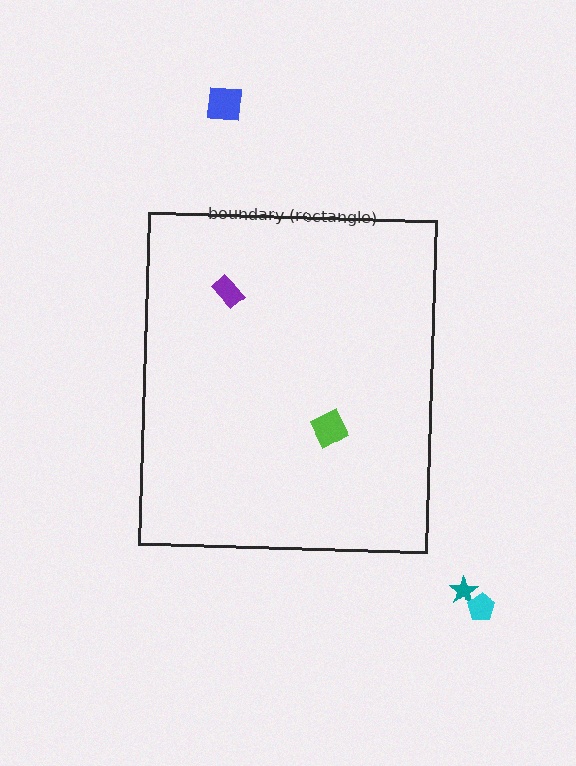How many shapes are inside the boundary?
2 inside, 3 outside.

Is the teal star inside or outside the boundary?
Outside.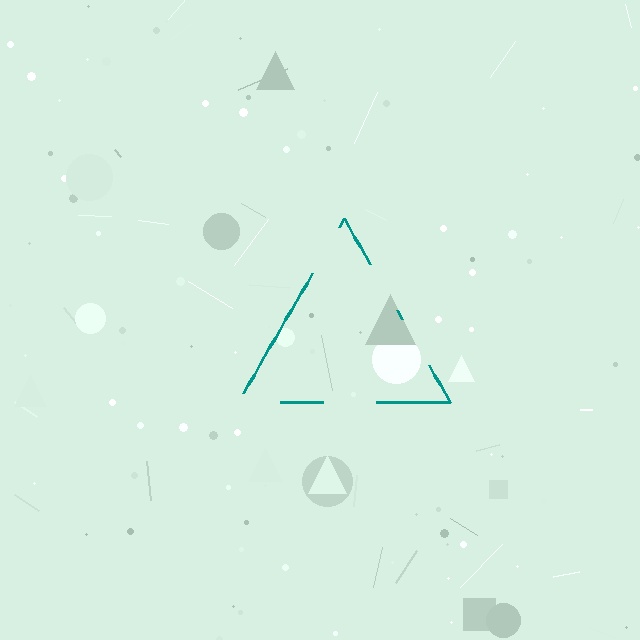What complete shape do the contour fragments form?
The contour fragments form a triangle.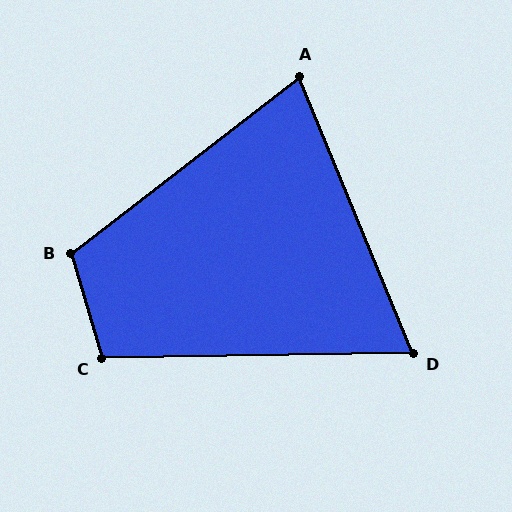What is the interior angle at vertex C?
Approximately 105 degrees (obtuse).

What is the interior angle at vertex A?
Approximately 75 degrees (acute).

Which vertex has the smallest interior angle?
D, at approximately 69 degrees.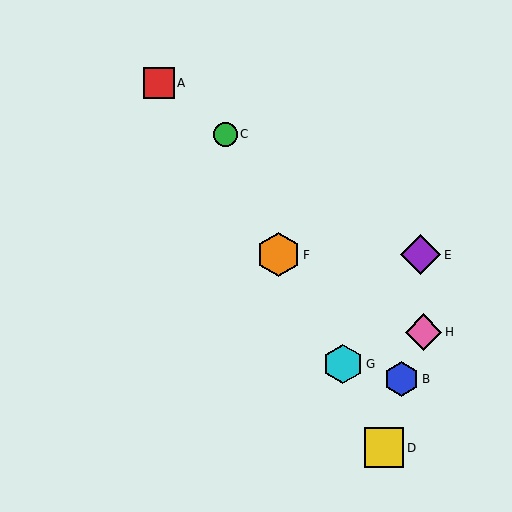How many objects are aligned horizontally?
2 objects (E, F) are aligned horizontally.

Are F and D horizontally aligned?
No, F is at y≈255 and D is at y≈448.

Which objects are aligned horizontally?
Objects E, F are aligned horizontally.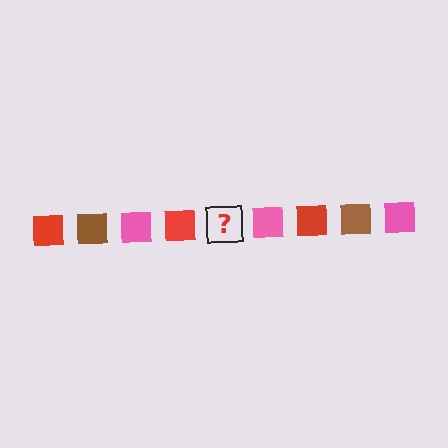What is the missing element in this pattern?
The missing element is a brown square.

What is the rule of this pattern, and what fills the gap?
The rule is that the pattern cycles through red, brown, pink squares. The gap should be filled with a brown square.